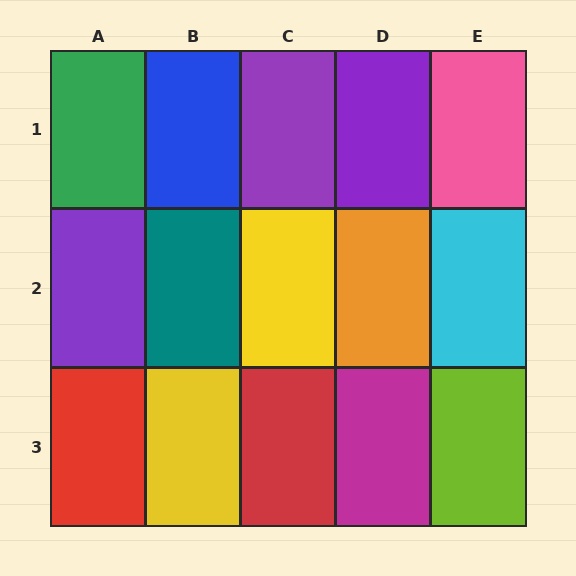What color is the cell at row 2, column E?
Cyan.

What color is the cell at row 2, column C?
Yellow.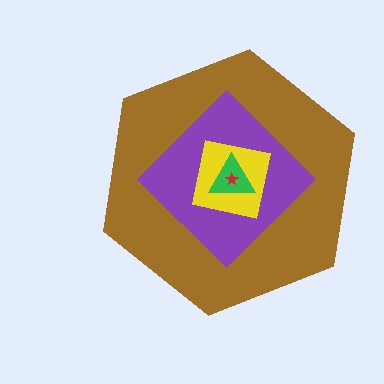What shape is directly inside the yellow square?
The green triangle.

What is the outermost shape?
The brown hexagon.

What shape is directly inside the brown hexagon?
The purple diamond.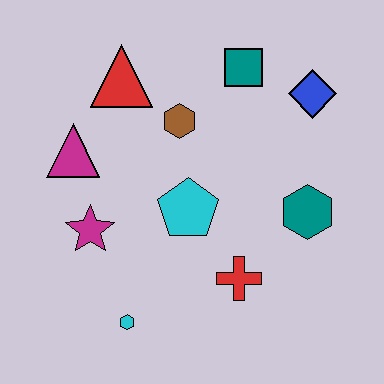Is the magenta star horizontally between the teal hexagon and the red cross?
No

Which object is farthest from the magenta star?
The blue diamond is farthest from the magenta star.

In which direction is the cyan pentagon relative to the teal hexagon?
The cyan pentagon is to the left of the teal hexagon.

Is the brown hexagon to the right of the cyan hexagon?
Yes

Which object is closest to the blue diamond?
The teal square is closest to the blue diamond.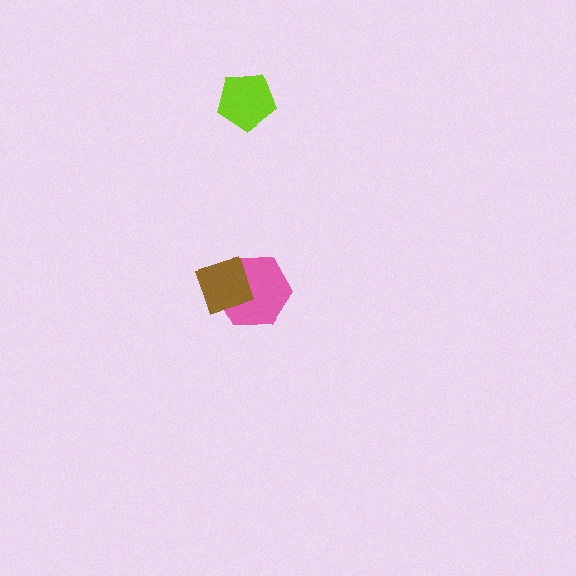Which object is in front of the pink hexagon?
The brown diamond is in front of the pink hexagon.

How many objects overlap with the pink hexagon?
1 object overlaps with the pink hexagon.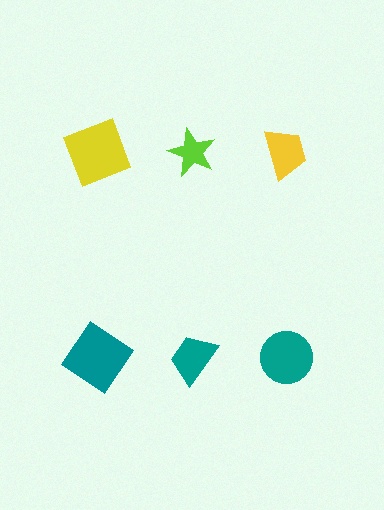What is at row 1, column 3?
A yellow trapezoid.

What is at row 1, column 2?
A lime star.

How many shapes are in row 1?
3 shapes.